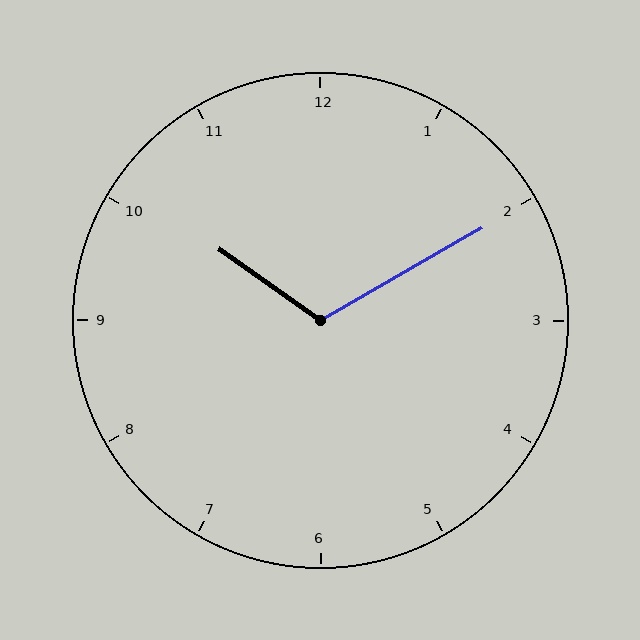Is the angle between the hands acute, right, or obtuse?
It is obtuse.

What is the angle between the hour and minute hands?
Approximately 115 degrees.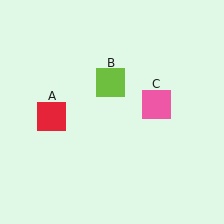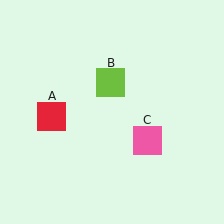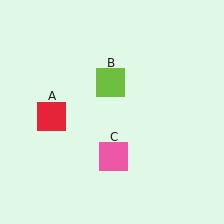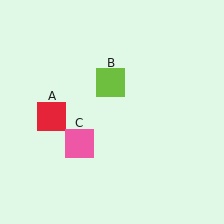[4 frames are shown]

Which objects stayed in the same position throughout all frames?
Red square (object A) and lime square (object B) remained stationary.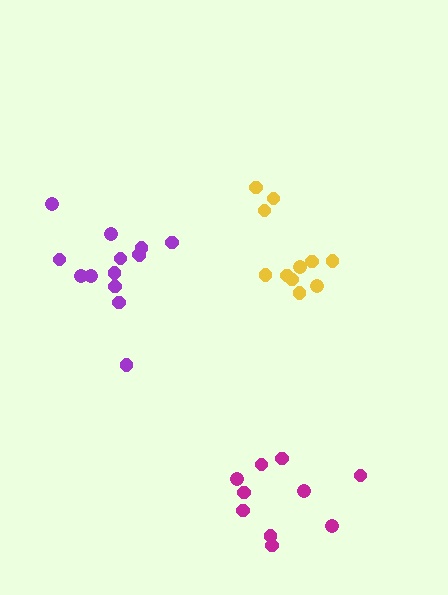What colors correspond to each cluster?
The clusters are colored: magenta, yellow, purple.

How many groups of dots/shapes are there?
There are 3 groups.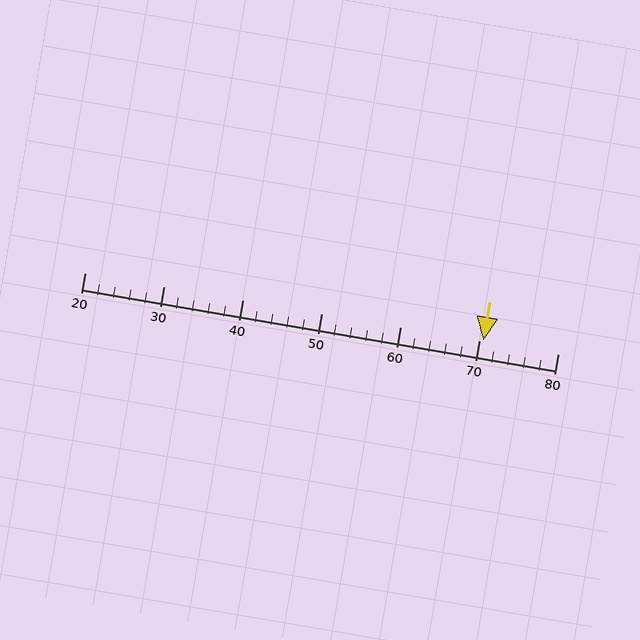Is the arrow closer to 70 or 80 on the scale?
The arrow is closer to 70.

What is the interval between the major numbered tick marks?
The major tick marks are spaced 10 units apart.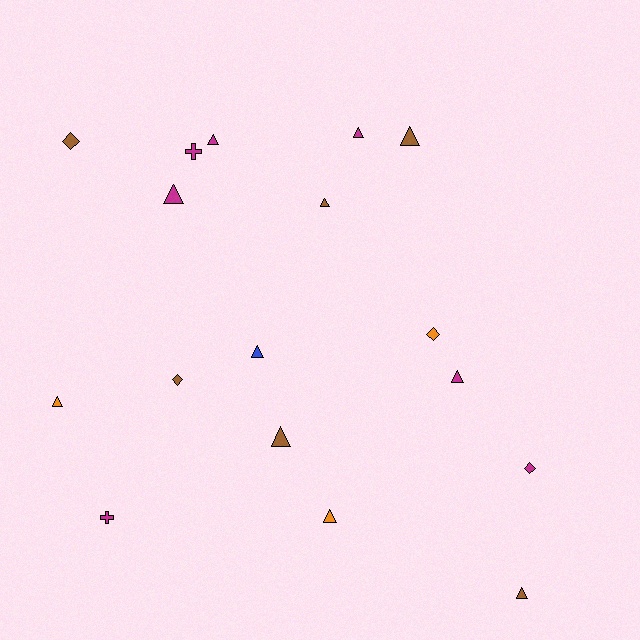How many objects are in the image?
There are 17 objects.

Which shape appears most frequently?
Triangle, with 11 objects.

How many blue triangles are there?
There is 1 blue triangle.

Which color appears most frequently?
Magenta, with 7 objects.